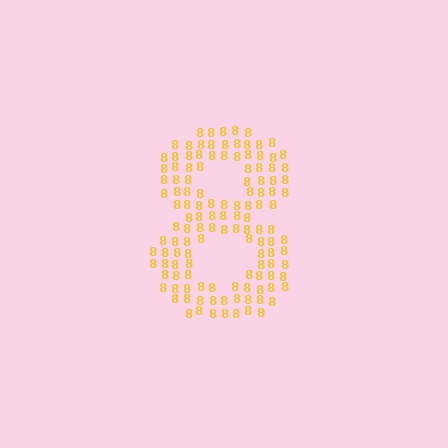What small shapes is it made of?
It is made of small digit 8's.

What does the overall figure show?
The overall figure shows the digit 8.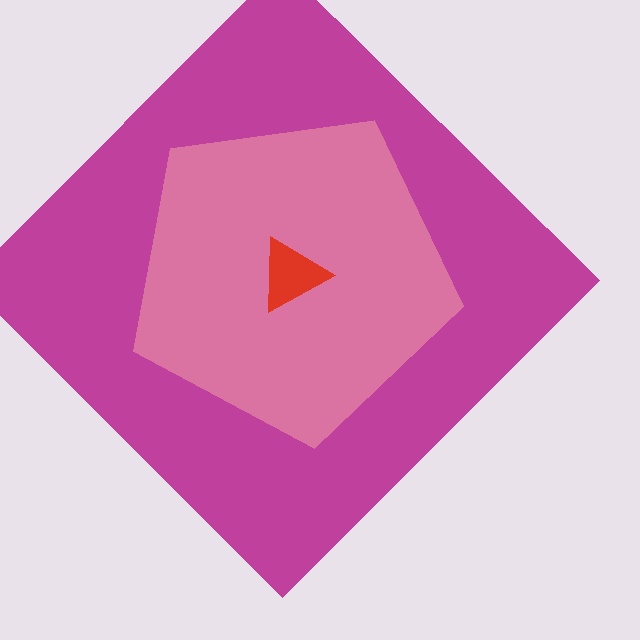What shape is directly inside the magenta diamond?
The pink pentagon.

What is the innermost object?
The red triangle.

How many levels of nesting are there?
3.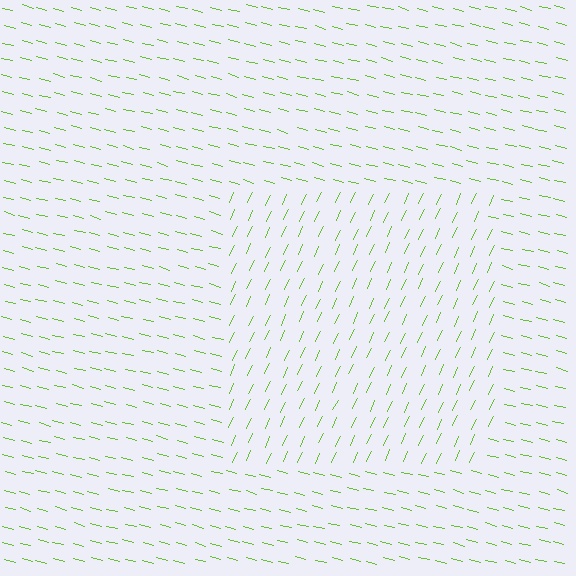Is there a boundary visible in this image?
Yes, there is a texture boundary formed by a change in line orientation.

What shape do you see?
I see a rectangle.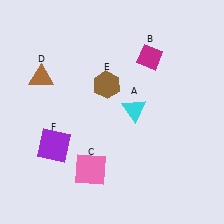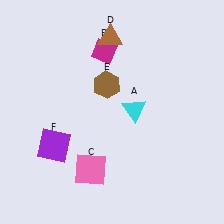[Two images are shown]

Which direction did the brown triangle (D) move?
The brown triangle (D) moved right.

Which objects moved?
The objects that moved are: the magenta diamond (B), the brown triangle (D).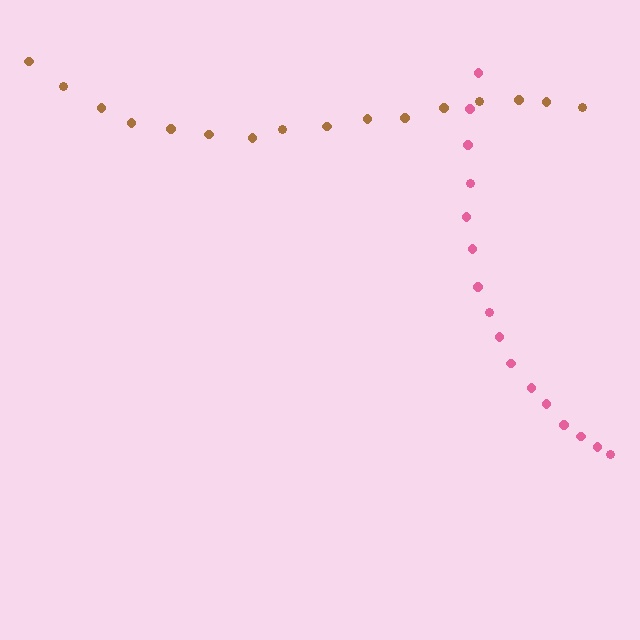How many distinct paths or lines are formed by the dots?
There are 2 distinct paths.